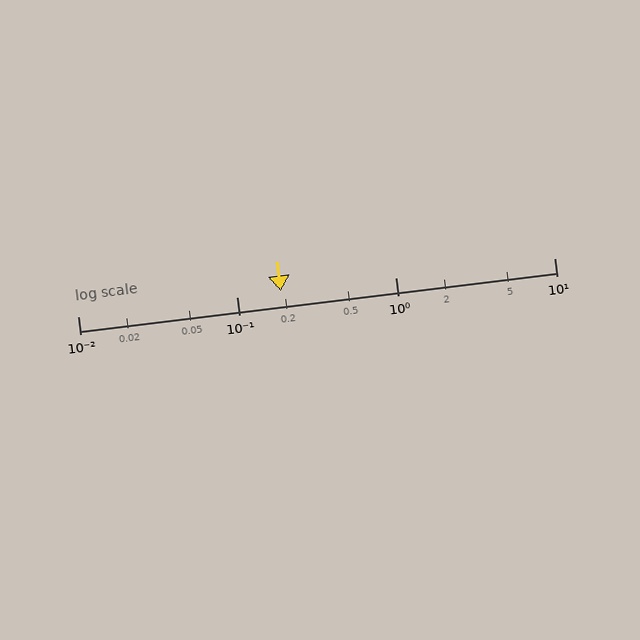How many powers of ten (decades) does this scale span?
The scale spans 3 decades, from 0.01 to 10.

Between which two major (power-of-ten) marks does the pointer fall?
The pointer is between 0.1 and 1.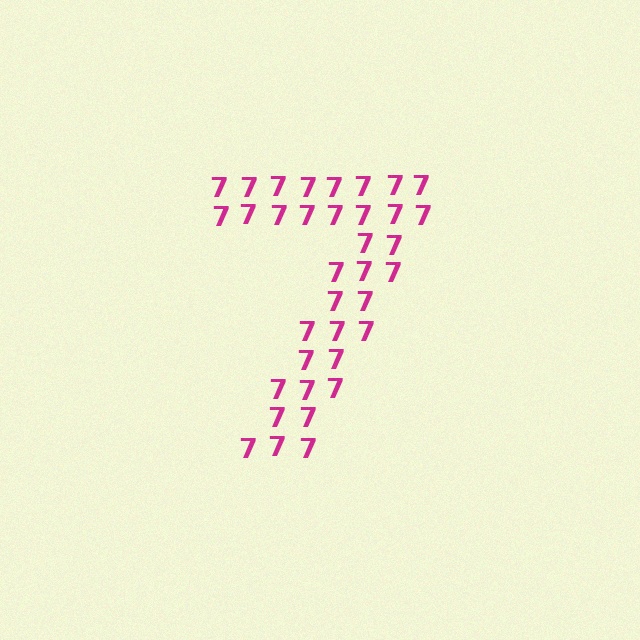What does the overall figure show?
The overall figure shows the digit 7.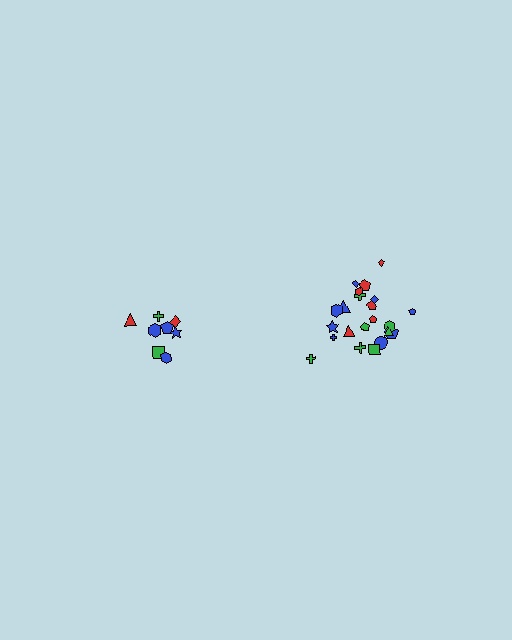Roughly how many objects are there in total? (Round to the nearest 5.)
Roughly 30 objects in total.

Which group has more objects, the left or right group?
The right group.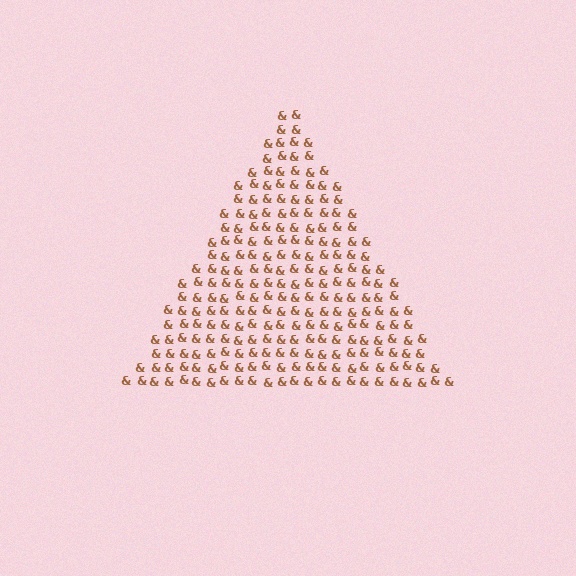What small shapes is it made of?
It is made of small ampersands.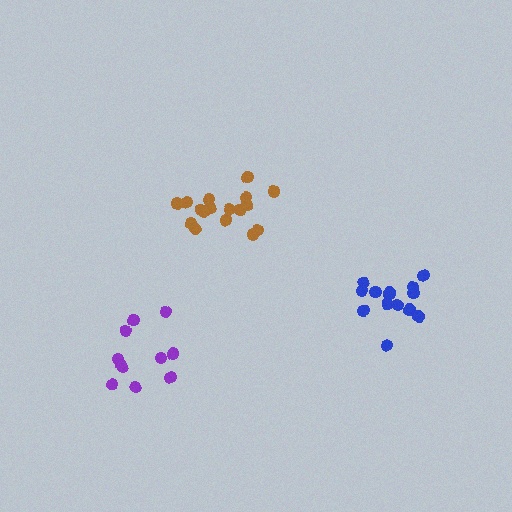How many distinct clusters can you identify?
There are 3 distinct clusters.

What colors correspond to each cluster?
The clusters are colored: purple, brown, blue.